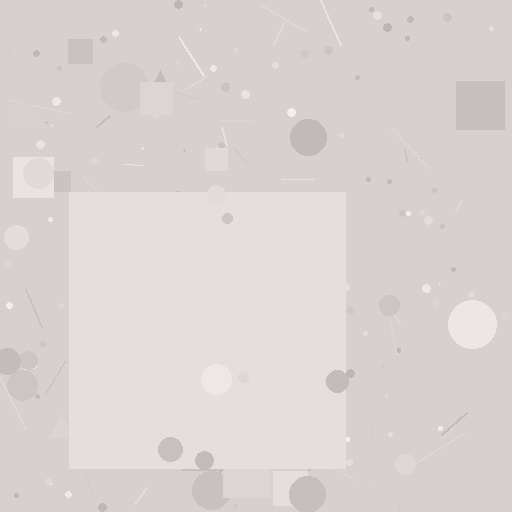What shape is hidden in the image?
A square is hidden in the image.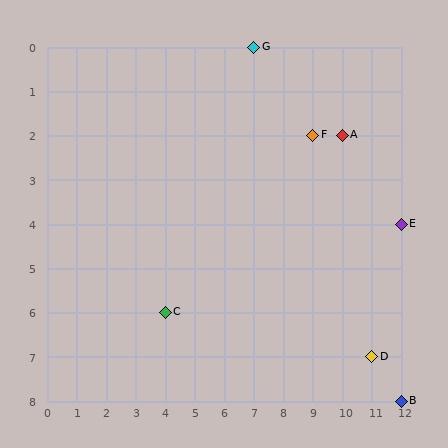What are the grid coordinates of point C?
Point C is at grid coordinates (4, 6).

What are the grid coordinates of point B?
Point B is at grid coordinates (12, 8).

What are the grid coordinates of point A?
Point A is at grid coordinates (10, 2).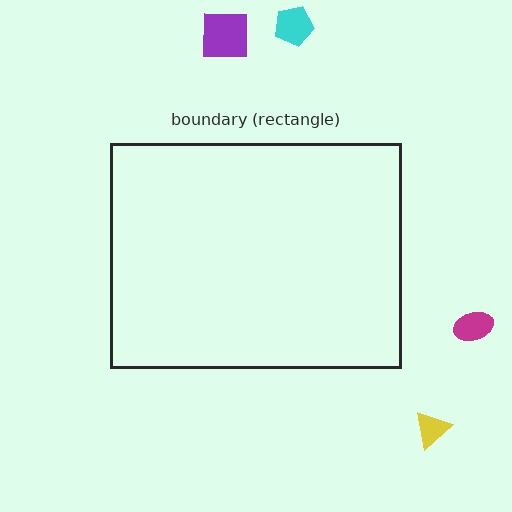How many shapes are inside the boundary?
0 inside, 4 outside.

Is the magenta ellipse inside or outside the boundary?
Outside.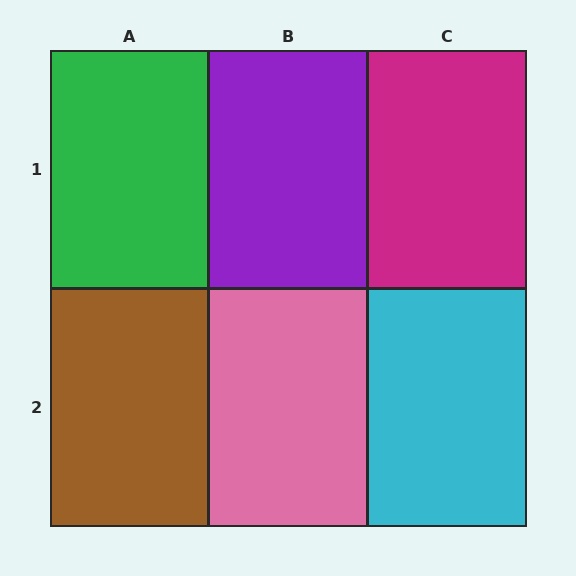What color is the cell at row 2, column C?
Cyan.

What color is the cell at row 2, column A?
Brown.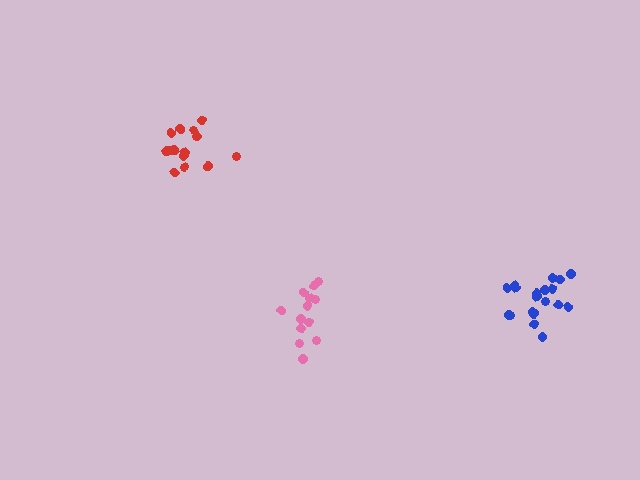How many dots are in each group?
Group 1: 13 dots, Group 2: 19 dots, Group 3: 15 dots (47 total).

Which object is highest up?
The red cluster is topmost.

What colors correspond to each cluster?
The clusters are colored: pink, blue, red.